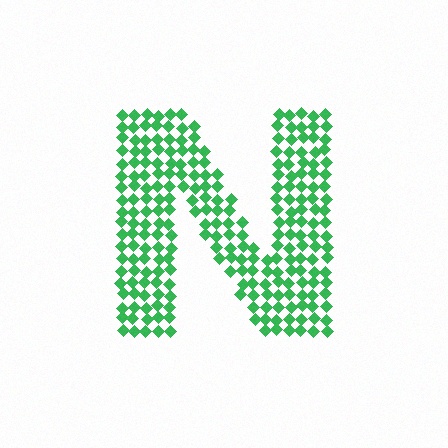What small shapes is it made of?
It is made of small diamonds.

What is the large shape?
The large shape is the letter N.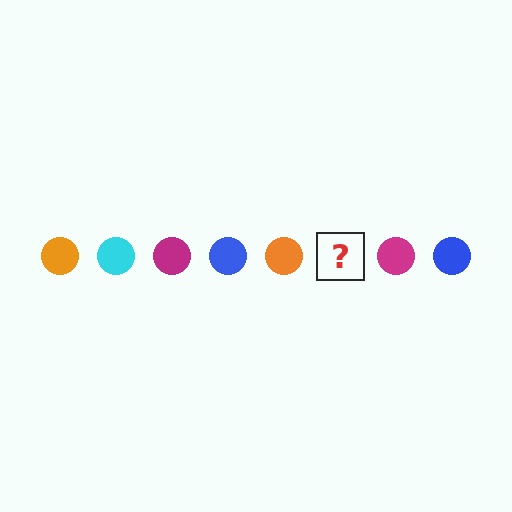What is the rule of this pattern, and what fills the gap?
The rule is that the pattern cycles through orange, cyan, magenta, blue circles. The gap should be filled with a cyan circle.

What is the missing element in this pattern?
The missing element is a cyan circle.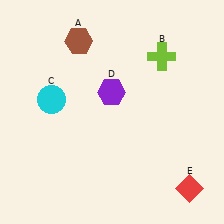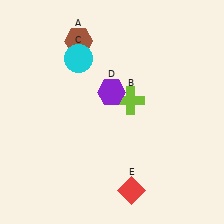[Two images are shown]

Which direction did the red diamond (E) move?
The red diamond (E) moved left.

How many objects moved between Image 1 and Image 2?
3 objects moved between the two images.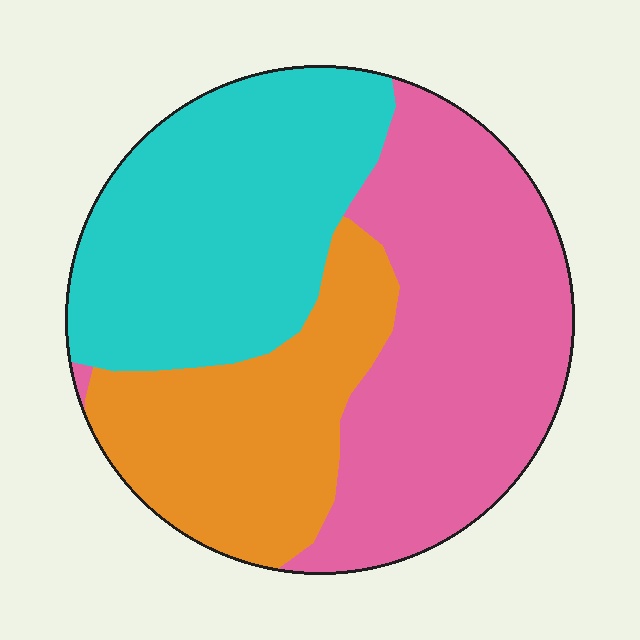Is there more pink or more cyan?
Pink.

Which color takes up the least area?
Orange, at roughly 25%.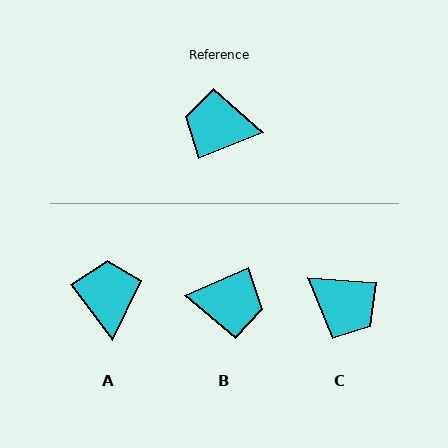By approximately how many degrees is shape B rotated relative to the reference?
Approximately 178 degrees clockwise.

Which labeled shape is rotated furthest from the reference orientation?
B, about 178 degrees away.